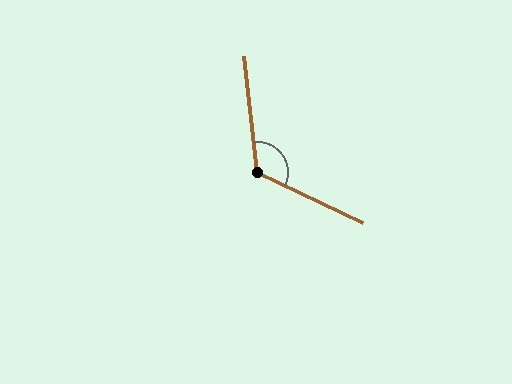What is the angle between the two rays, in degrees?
Approximately 122 degrees.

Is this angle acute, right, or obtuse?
It is obtuse.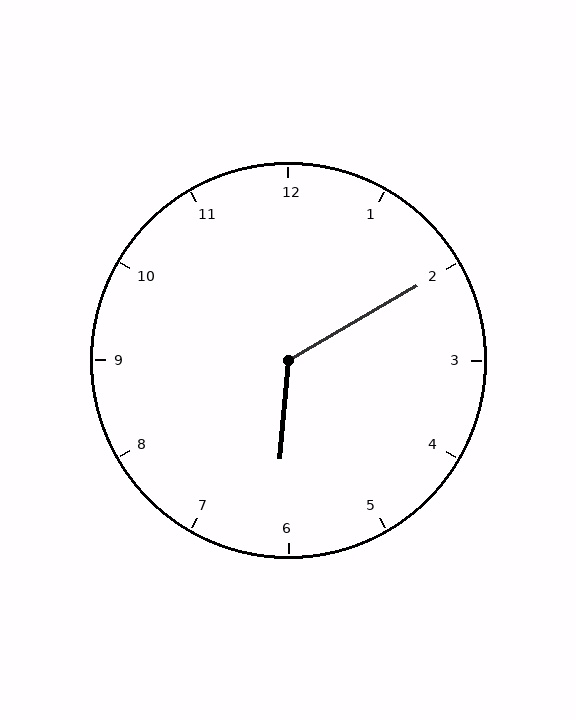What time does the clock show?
6:10.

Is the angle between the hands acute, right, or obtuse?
It is obtuse.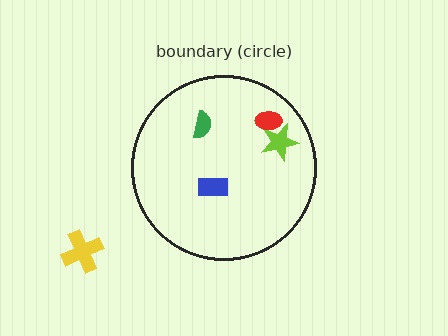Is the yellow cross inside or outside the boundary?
Outside.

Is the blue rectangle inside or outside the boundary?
Inside.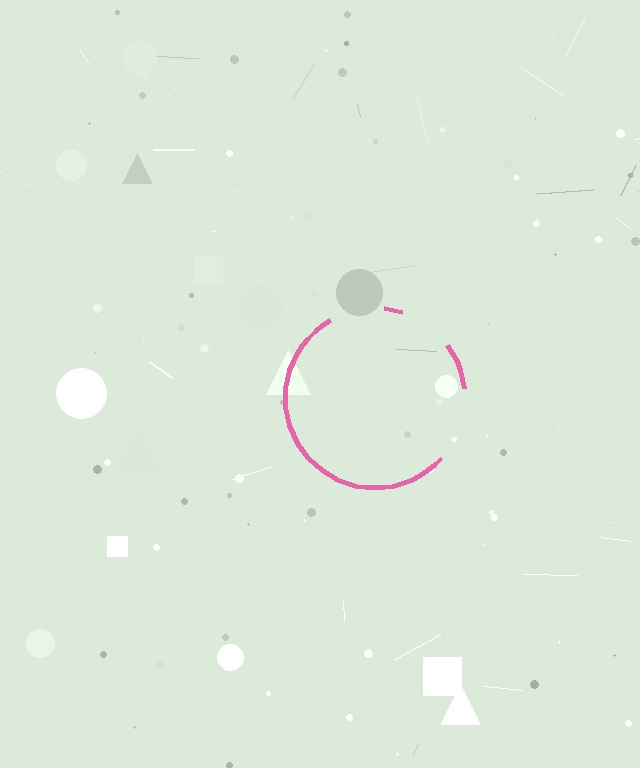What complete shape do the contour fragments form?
The contour fragments form a circle.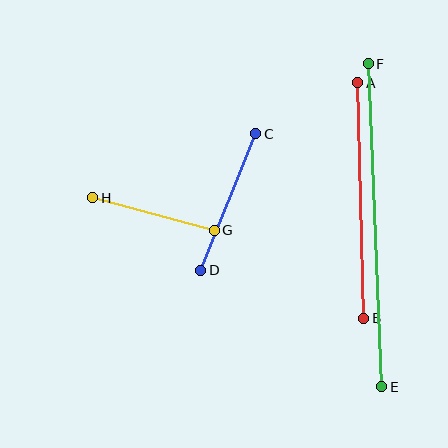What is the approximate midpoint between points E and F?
The midpoint is at approximately (375, 225) pixels.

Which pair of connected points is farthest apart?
Points E and F are farthest apart.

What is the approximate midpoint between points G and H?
The midpoint is at approximately (154, 214) pixels.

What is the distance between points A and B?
The distance is approximately 235 pixels.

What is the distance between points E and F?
The distance is approximately 323 pixels.